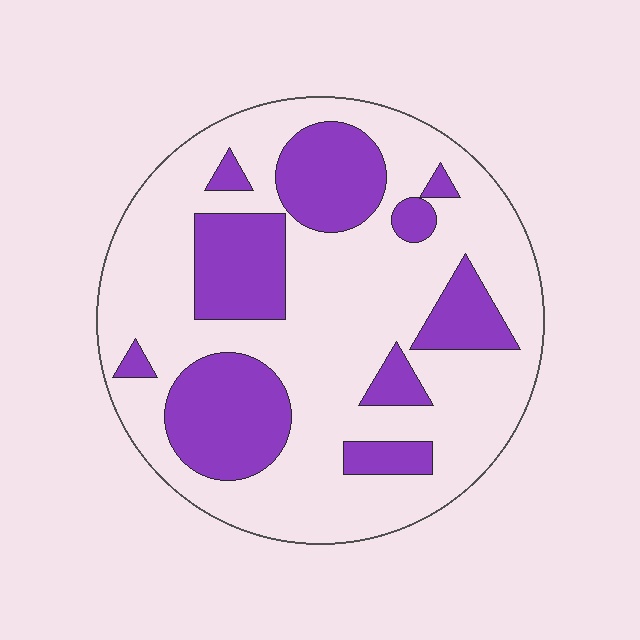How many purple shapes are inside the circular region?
10.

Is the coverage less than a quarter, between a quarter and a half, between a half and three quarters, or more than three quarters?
Between a quarter and a half.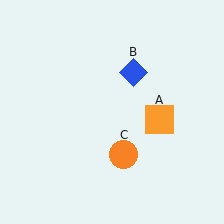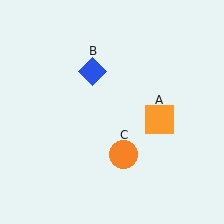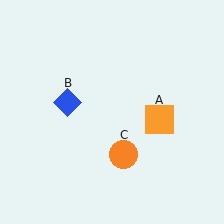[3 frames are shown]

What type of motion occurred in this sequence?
The blue diamond (object B) rotated counterclockwise around the center of the scene.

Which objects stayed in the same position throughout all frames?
Orange square (object A) and orange circle (object C) remained stationary.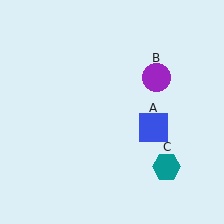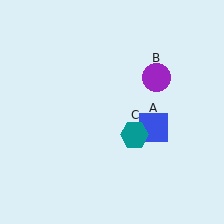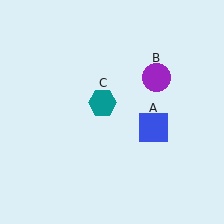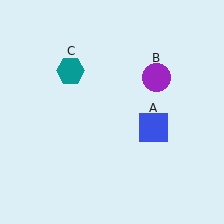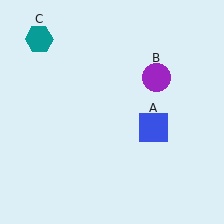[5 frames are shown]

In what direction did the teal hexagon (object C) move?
The teal hexagon (object C) moved up and to the left.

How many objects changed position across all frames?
1 object changed position: teal hexagon (object C).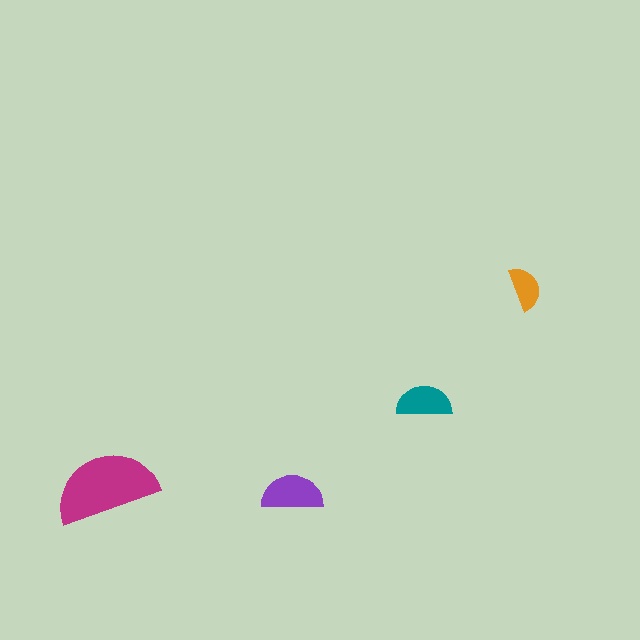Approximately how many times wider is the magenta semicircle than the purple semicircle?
About 1.5 times wider.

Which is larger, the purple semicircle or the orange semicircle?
The purple one.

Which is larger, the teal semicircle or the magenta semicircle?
The magenta one.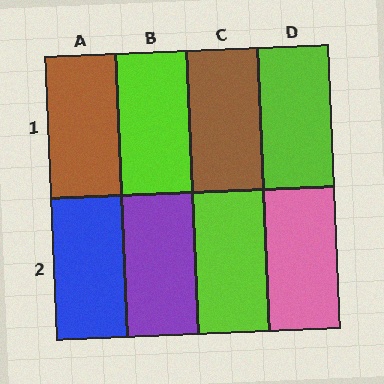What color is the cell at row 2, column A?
Blue.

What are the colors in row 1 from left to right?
Brown, lime, brown, lime.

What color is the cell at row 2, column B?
Purple.